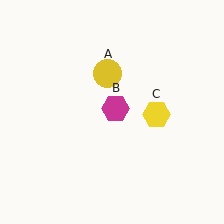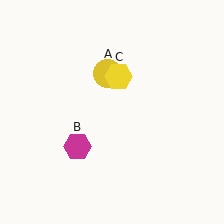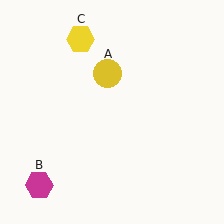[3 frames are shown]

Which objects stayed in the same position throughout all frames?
Yellow circle (object A) remained stationary.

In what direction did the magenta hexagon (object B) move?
The magenta hexagon (object B) moved down and to the left.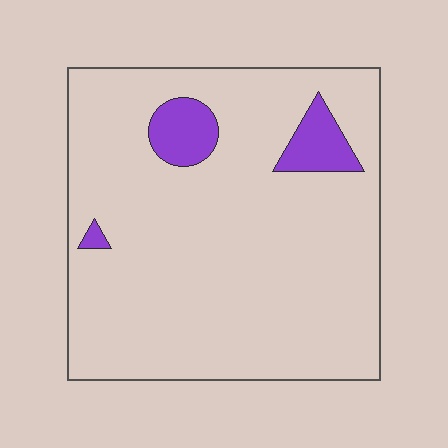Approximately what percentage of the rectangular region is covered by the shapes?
Approximately 10%.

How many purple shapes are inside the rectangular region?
3.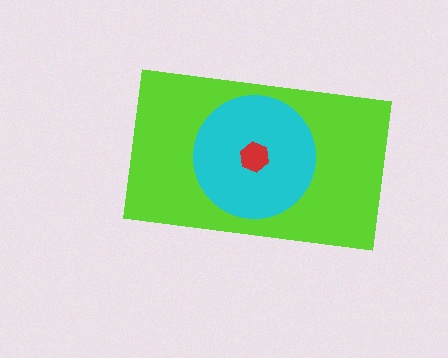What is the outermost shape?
The lime rectangle.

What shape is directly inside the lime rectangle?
The cyan circle.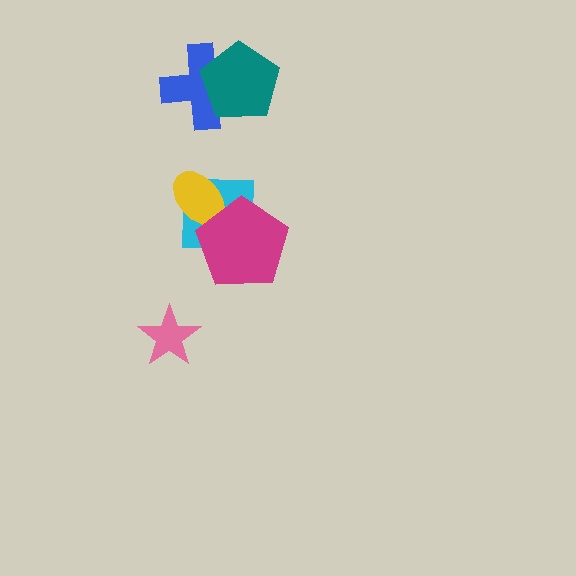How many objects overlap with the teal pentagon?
1 object overlaps with the teal pentagon.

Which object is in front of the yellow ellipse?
The magenta pentagon is in front of the yellow ellipse.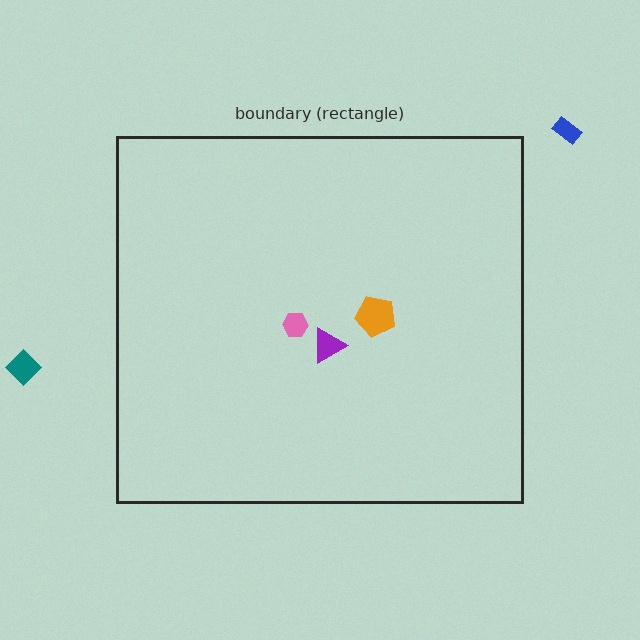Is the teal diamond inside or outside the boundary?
Outside.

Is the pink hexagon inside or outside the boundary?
Inside.